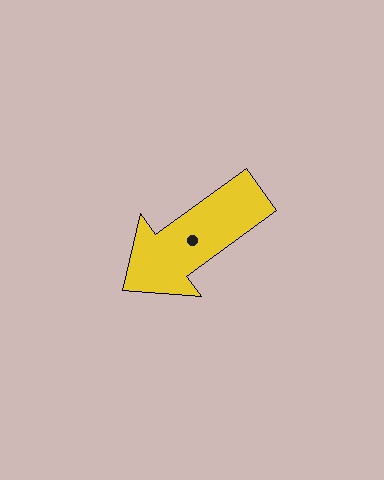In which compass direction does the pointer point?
Southwest.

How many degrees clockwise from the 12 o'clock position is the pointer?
Approximately 234 degrees.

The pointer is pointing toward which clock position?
Roughly 8 o'clock.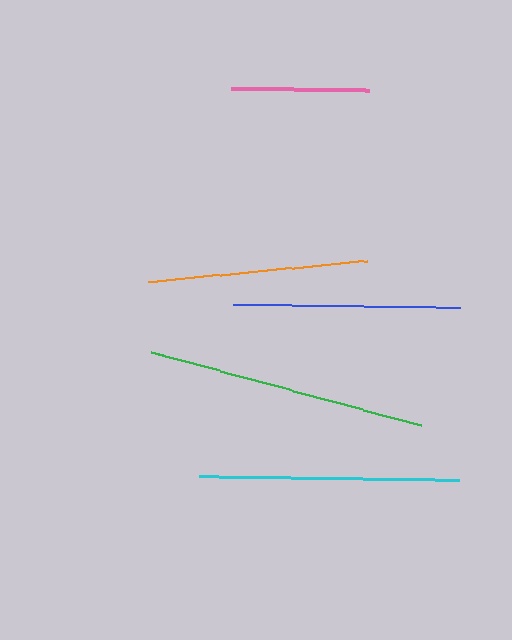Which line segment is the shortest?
The pink line is the shortest at approximately 138 pixels.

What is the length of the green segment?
The green segment is approximately 280 pixels long.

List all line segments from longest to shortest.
From longest to shortest: green, cyan, blue, orange, pink.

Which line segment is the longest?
The green line is the longest at approximately 280 pixels.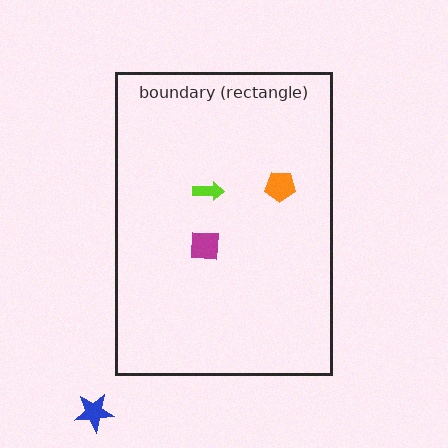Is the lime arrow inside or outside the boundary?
Inside.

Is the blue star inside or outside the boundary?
Outside.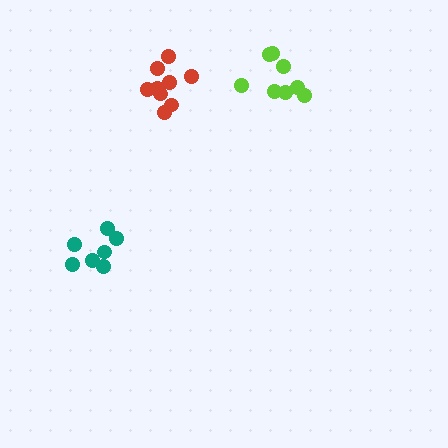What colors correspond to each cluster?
The clusters are colored: teal, lime, red.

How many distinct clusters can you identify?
There are 3 distinct clusters.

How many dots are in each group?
Group 1: 7 dots, Group 2: 8 dots, Group 3: 9 dots (24 total).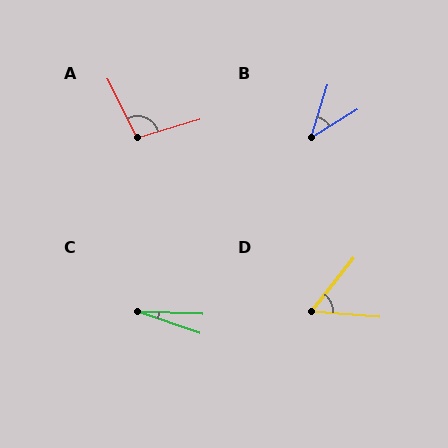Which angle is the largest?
A, at approximately 100 degrees.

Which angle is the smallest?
C, at approximately 16 degrees.